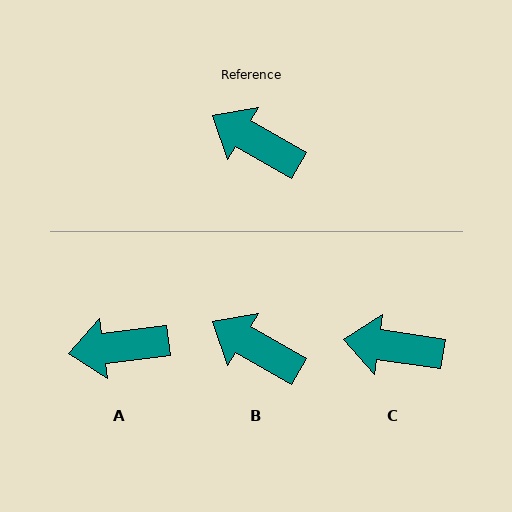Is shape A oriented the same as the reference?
No, it is off by about 38 degrees.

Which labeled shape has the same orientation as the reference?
B.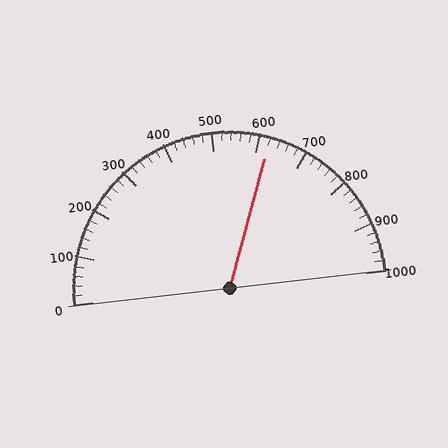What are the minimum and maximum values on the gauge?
The gauge ranges from 0 to 1000.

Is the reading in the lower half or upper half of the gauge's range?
The reading is in the upper half of the range (0 to 1000).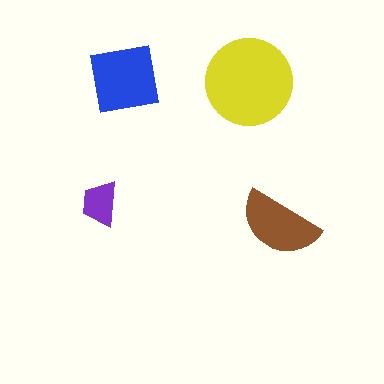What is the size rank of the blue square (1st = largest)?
2nd.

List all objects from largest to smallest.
The yellow circle, the blue square, the brown semicircle, the purple trapezoid.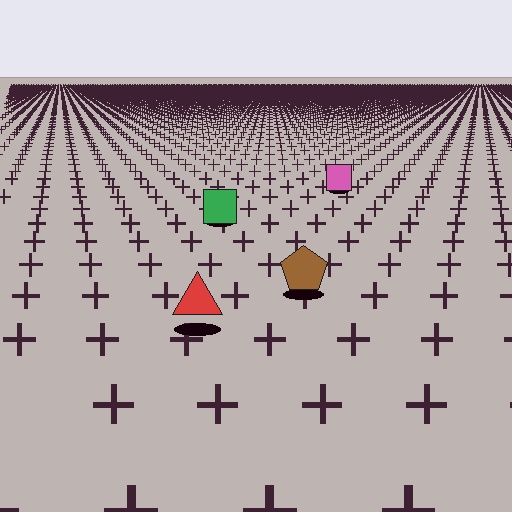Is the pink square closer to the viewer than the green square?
No. The green square is closer — you can tell from the texture gradient: the ground texture is coarser near it.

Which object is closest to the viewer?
The red triangle is closest. The texture marks near it are larger and more spread out.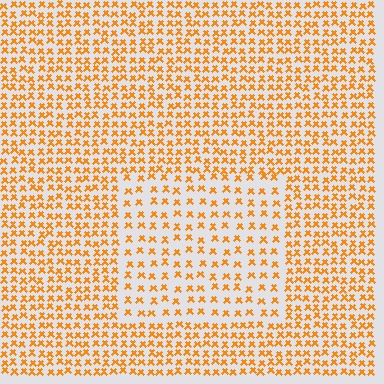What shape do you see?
I see a rectangle.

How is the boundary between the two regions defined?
The boundary is defined by a change in element density (approximately 1.8x ratio). All elements are the same color, size, and shape.